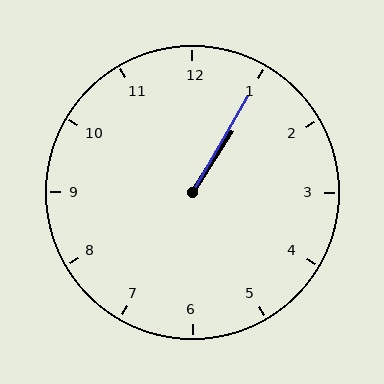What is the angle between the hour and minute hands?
Approximately 2 degrees.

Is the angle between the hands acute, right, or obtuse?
It is acute.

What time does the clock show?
1:05.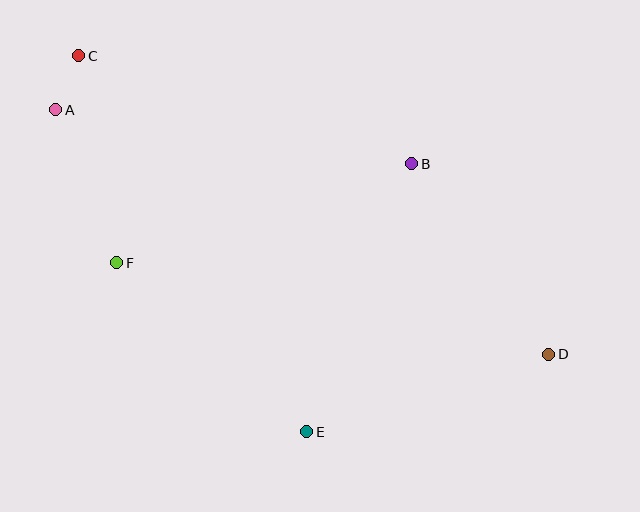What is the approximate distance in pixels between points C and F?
The distance between C and F is approximately 210 pixels.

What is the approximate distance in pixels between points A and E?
The distance between A and E is approximately 408 pixels.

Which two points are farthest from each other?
Points C and D are farthest from each other.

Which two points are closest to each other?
Points A and C are closest to each other.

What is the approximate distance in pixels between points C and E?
The distance between C and E is approximately 440 pixels.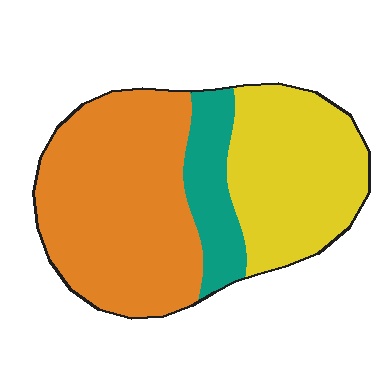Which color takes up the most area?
Orange, at roughly 50%.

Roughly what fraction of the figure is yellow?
Yellow covers around 35% of the figure.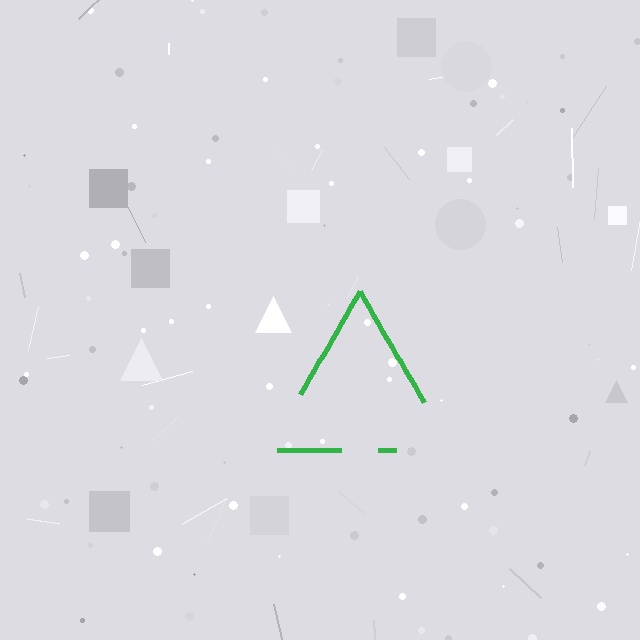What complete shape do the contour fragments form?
The contour fragments form a triangle.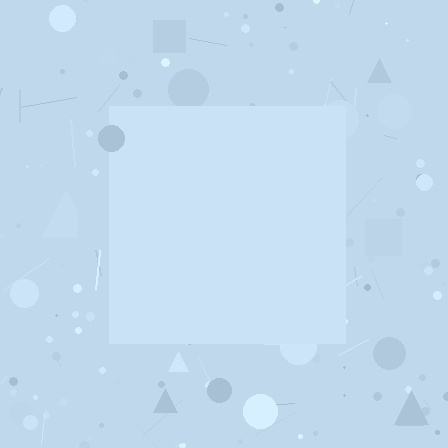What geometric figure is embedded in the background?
A square is embedded in the background.